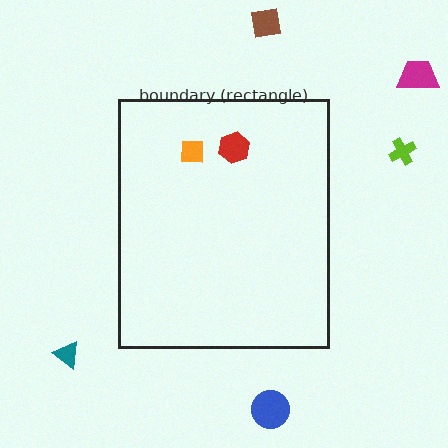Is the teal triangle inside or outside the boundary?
Outside.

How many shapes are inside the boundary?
2 inside, 5 outside.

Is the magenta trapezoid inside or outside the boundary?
Outside.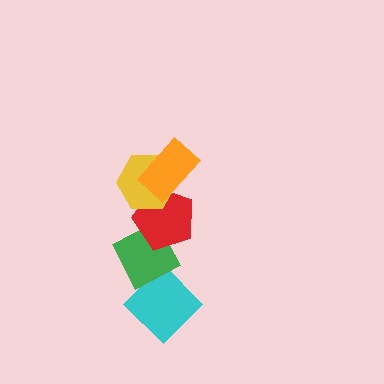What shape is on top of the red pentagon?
The yellow hexagon is on top of the red pentagon.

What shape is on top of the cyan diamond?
The green diamond is on top of the cyan diamond.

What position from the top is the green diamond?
The green diamond is 4th from the top.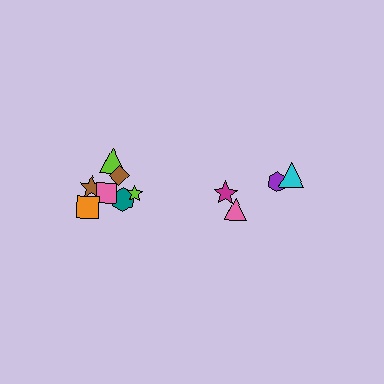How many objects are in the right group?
There are 4 objects.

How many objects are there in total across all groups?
There are 11 objects.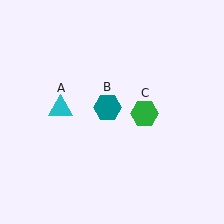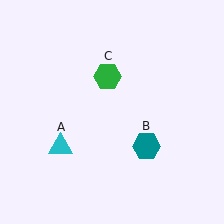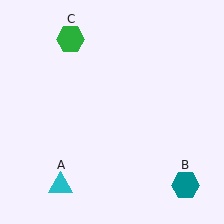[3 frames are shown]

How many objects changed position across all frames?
3 objects changed position: cyan triangle (object A), teal hexagon (object B), green hexagon (object C).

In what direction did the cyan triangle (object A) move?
The cyan triangle (object A) moved down.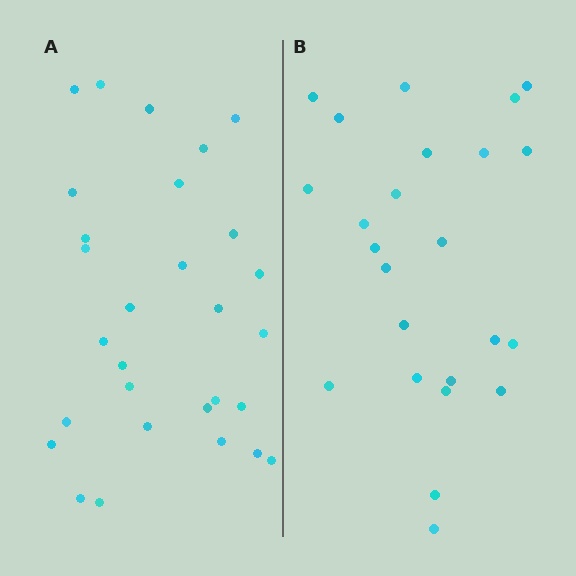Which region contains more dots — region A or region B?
Region A (the left region) has more dots.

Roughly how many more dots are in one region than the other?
Region A has about 5 more dots than region B.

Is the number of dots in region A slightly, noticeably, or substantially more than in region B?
Region A has only slightly more — the two regions are fairly close. The ratio is roughly 1.2 to 1.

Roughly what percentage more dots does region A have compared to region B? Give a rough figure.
About 20% more.